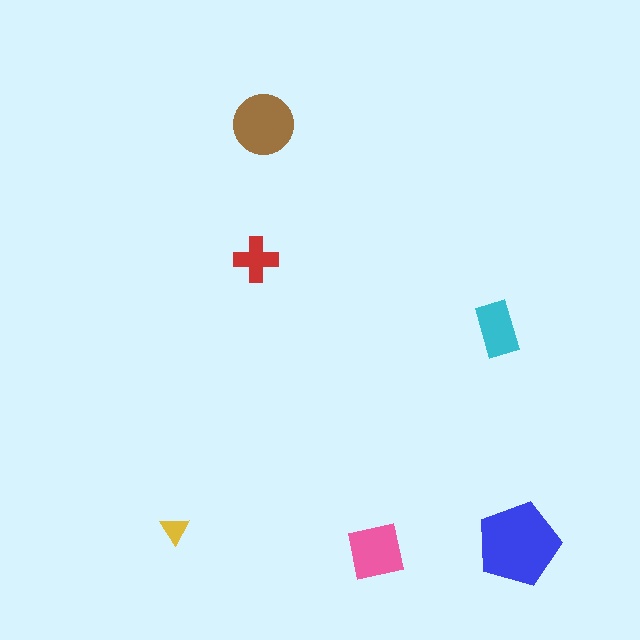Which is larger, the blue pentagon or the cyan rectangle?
The blue pentagon.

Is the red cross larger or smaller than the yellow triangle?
Larger.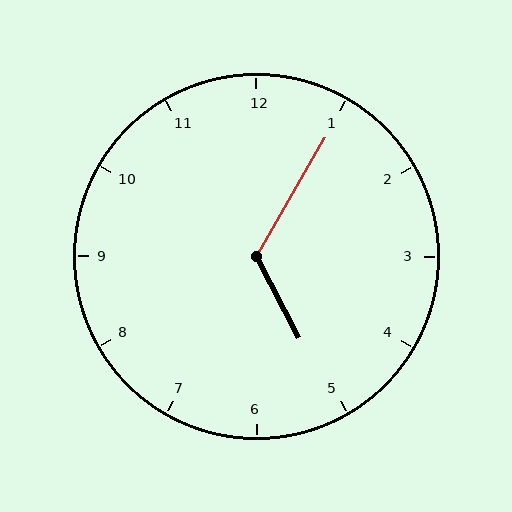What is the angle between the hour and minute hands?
Approximately 122 degrees.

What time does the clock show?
5:05.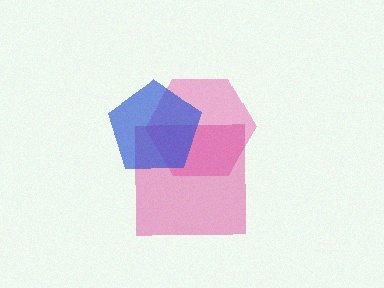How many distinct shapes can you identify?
There are 3 distinct shapes: a pink hexagon, a magenta square, a blue pentagon.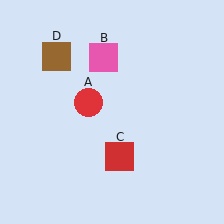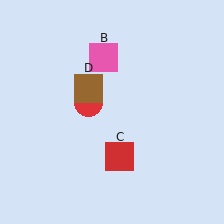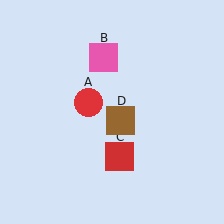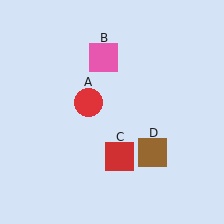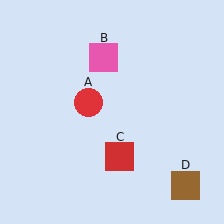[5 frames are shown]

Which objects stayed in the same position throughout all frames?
Red circle (object A) and pink square (object B) and red square (object C) remained stationary.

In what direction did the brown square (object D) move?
The brown square (object D) moved down and to the right.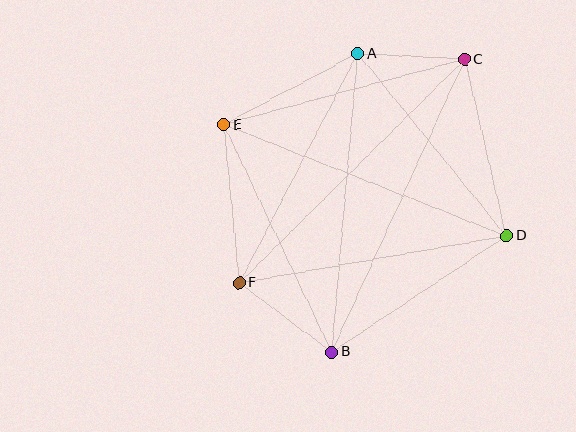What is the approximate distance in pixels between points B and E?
The distance between B and E is approximately 251 pixels.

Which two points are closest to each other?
Points A and C are closest to each other.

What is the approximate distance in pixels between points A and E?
The distance between A and E is approximately 152 pixels.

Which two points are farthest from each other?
Points B and C are farthest from each other.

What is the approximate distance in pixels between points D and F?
The distance between D and F is approximately 271 pixels.